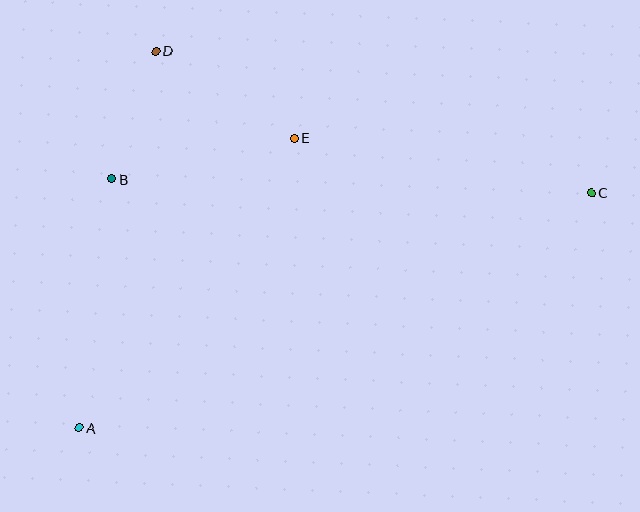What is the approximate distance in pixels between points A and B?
The distance between A and B is approximately 251 pixels.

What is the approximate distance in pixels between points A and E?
The distance between A and E is approximately 360 pixels.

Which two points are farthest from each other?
Points A and C are farthest from each other.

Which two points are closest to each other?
Points B and D are closest to each other.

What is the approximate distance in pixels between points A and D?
The distance between A and D is approximately 384 pixels.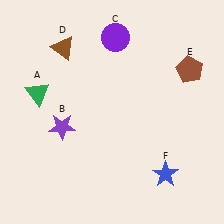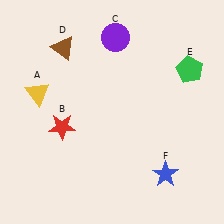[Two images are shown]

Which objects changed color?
A changed from green to yellow. B changed from purple to red. E changed from brown to green.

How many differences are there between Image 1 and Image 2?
There are 3 differences between the two images.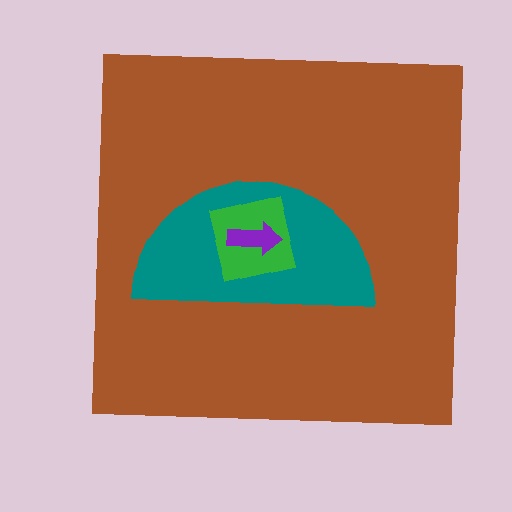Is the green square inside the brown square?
Yes.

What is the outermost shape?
The brown square.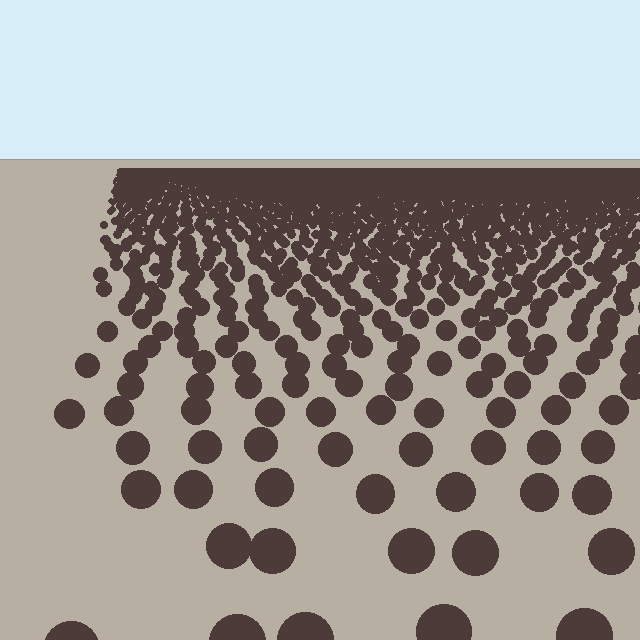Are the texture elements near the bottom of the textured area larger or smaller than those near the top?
Larger. Near the bottom, elements are closer to the viewer and appear at a bigger on-screen size.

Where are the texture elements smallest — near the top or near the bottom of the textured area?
Near the top.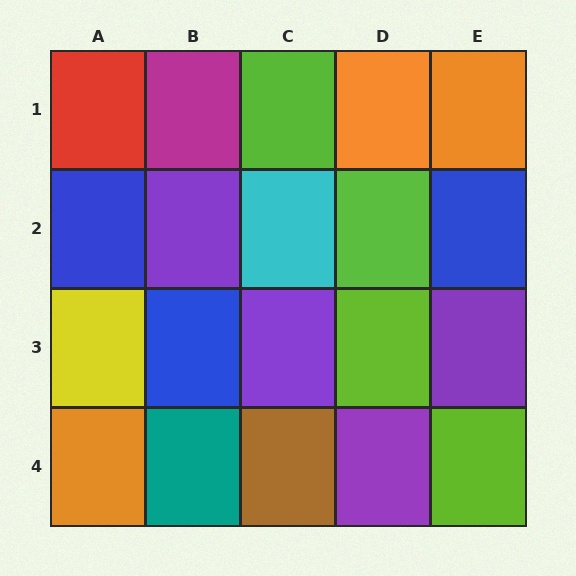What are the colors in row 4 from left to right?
Orange, teal, brown, purple, lime.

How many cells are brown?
1 cell is brown.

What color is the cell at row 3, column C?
Purple.